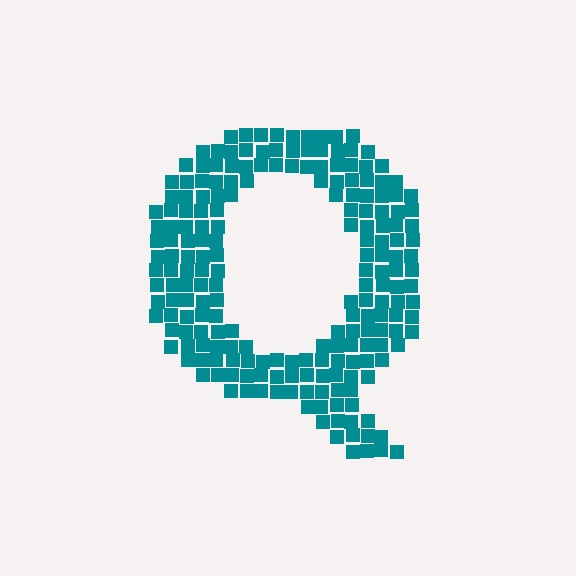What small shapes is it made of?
It is made of small squares.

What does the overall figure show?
The overall figure shows the letter Q.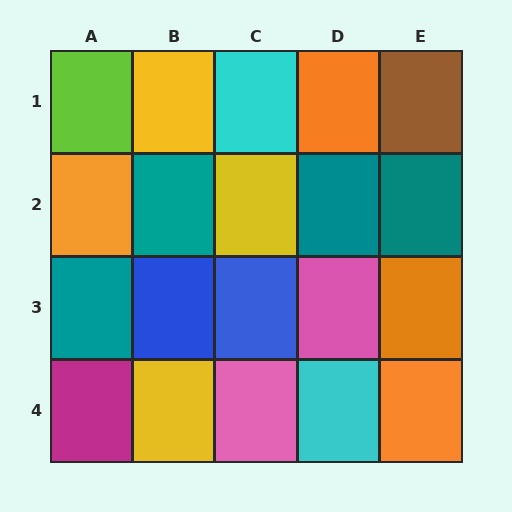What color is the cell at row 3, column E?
Orange.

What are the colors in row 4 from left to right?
Magenta, yellow, pink, cyan, orange.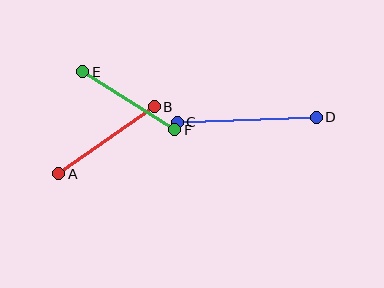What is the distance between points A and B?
The distance is approximately 117 pixels.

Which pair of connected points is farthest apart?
Points C and D are farthest apart.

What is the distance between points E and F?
The distance is approximately 109 pixels.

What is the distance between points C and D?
The distance is approximately 139 pixels.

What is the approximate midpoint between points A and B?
The midpoint is at approximately (107, 140) pixels.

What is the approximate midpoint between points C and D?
The midpoint is at approximately (247, 120) pixels.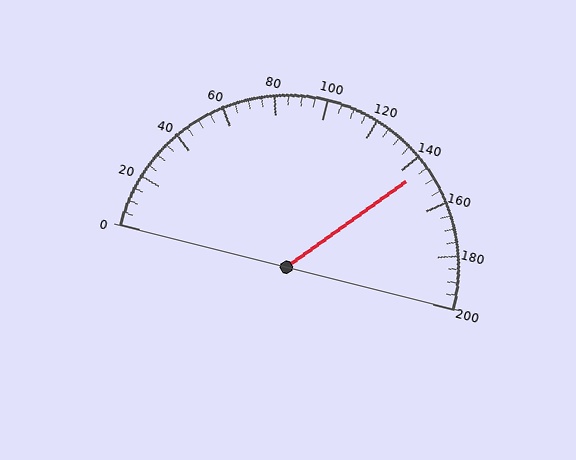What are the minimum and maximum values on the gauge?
The gauge ranges from 0 to 200.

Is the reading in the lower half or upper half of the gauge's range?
The reading is in the upper half of the range (0 to 200).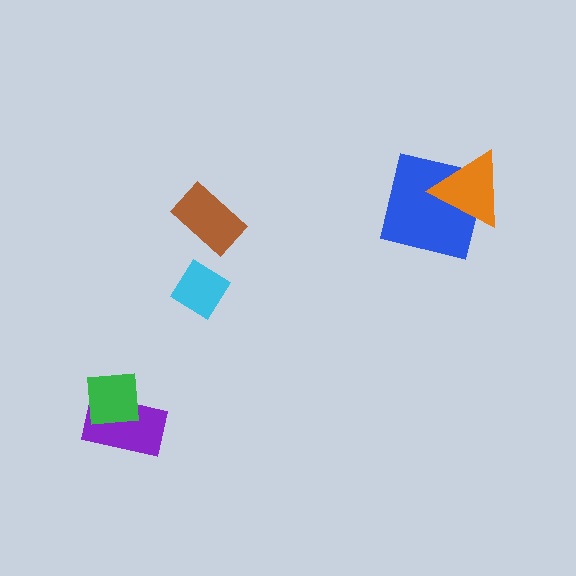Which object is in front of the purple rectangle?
The green square is in front of the purple rectangle.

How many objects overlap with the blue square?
1 object overlaps with the blue square.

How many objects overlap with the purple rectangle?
1 object overlaps with the purple rectangle.